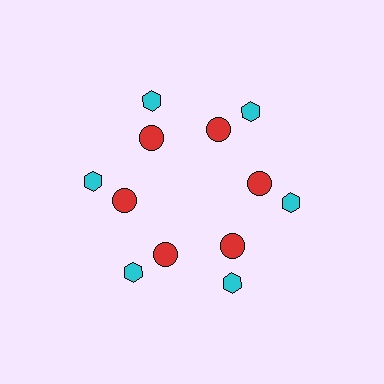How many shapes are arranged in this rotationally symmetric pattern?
There are 12 shapes, arranged in 6 groups of 2.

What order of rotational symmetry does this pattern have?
This pattern has 6-fold rotational symmetry.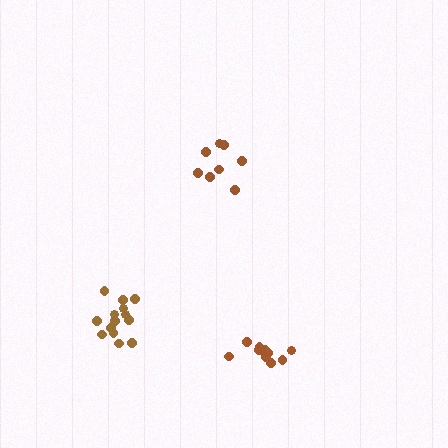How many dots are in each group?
Group 1: 8 dots, Group 2: 11 dots, Group 3: 14 dots (33 total).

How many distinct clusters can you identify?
There are 3 distinct clusters.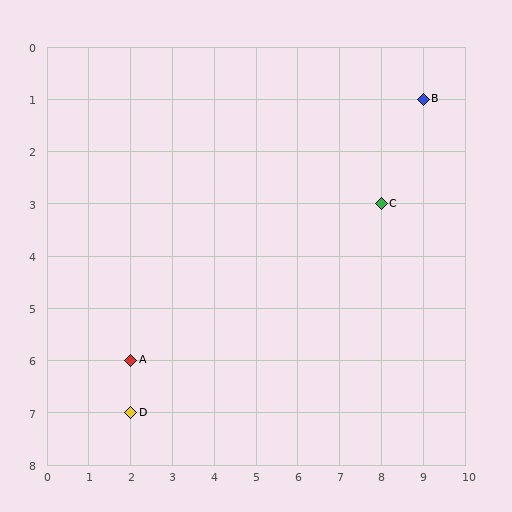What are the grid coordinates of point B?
Point B is at grid coordinates (9, 1).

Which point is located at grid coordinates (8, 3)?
Point C is at (8, 3).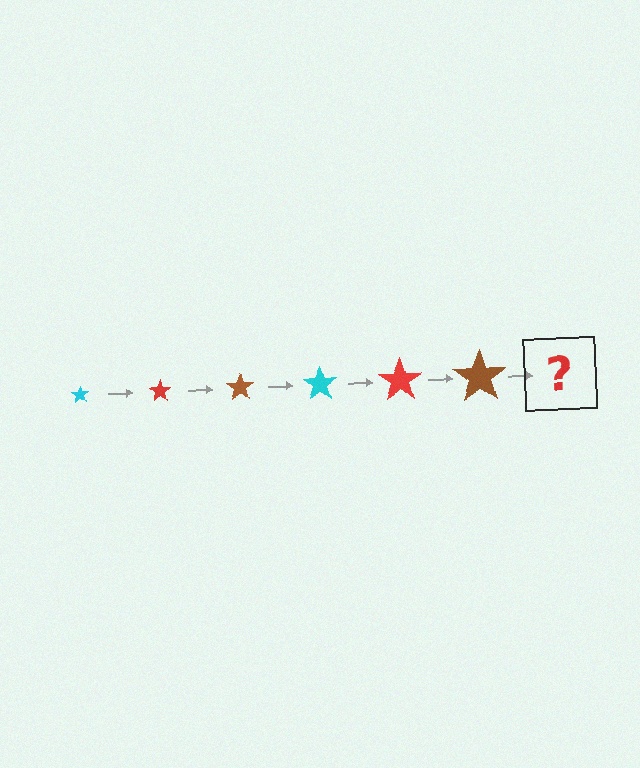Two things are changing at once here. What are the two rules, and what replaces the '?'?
The two rules are that the star grows larger each step and the color cycles through cyan, red, and brown. The '?' should be a cyan star, larger than the previous one.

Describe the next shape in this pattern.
It should be a cyan star, larger than the previous one.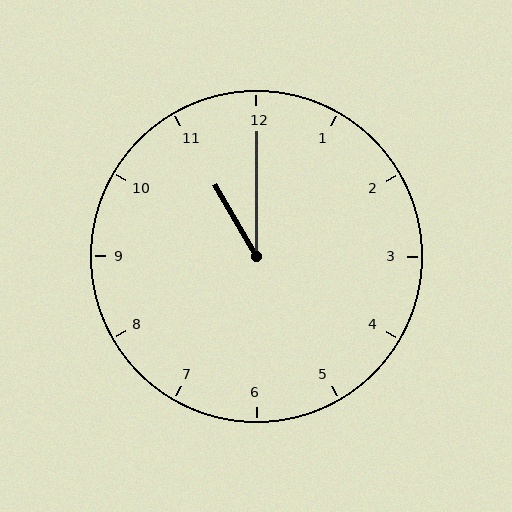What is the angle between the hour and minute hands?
Approximately 30 degrees.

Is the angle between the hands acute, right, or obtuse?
It is acute.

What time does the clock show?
11:00.